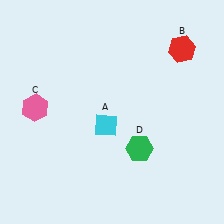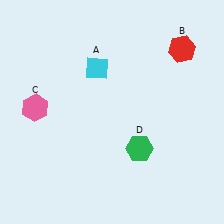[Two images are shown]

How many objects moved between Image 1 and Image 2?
1 object moved between the two images.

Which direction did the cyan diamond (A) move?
The cyan diamond (A) moved up.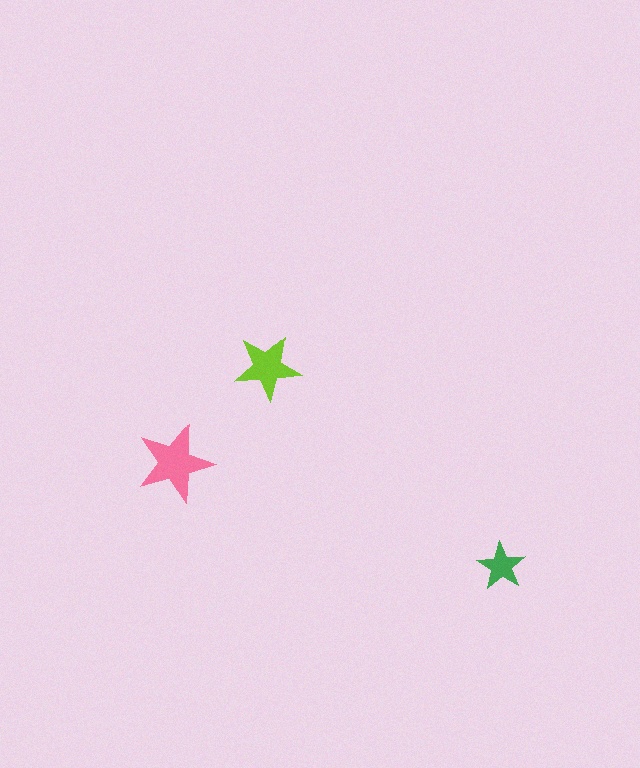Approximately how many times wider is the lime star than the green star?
About 1.5 times wider.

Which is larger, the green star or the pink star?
The pink one.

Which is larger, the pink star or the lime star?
The pink one.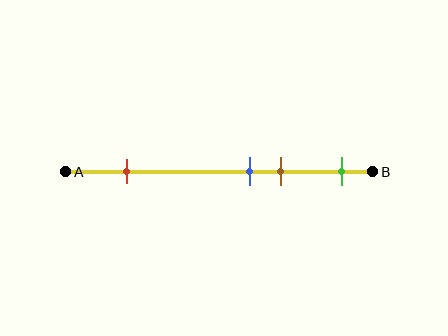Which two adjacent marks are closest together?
The blue and brown marks are the closest adjacent pair.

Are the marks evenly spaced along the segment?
No, the marks are not evenly spaced.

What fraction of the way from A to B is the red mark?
The red mark is approximately 20% (0.2) of the way from A to B.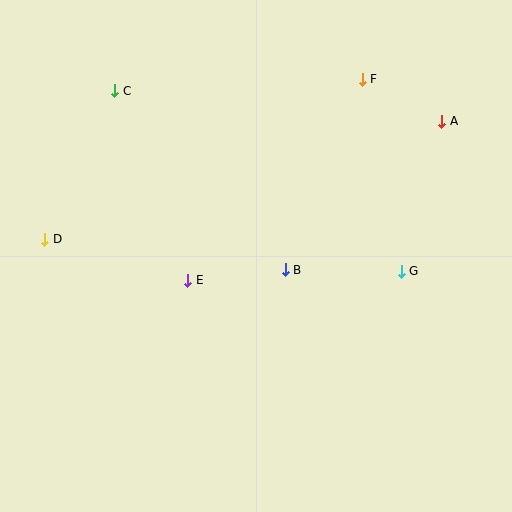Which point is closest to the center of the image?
Point B at (285, 270) is closest to the center.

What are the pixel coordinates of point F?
Point F is at (362, 79).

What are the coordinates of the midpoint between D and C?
The midpoint between D and C is at (80, 165).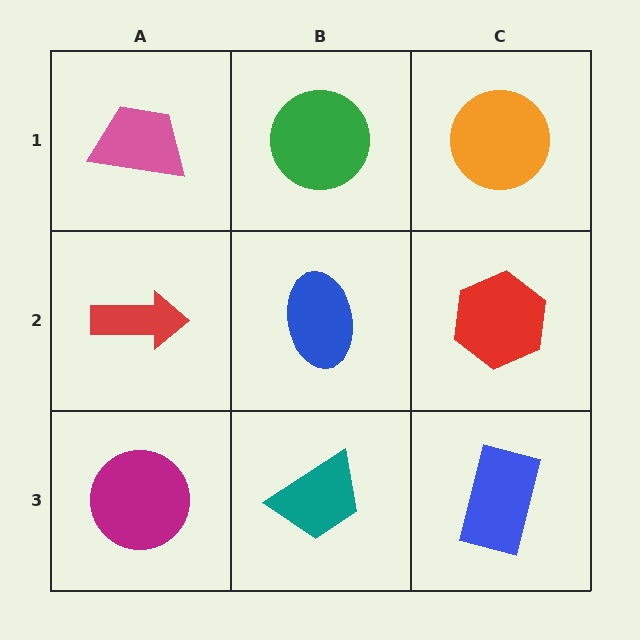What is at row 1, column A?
A pink trapezoid.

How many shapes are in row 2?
3 shapes.